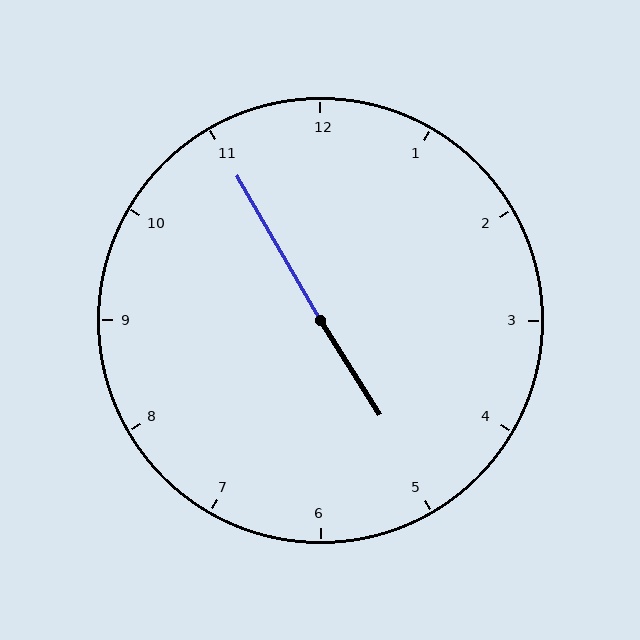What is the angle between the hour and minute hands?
Approximately 178 degrees.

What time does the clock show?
4:55.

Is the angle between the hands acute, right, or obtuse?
It is obtuse.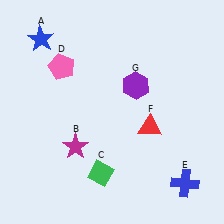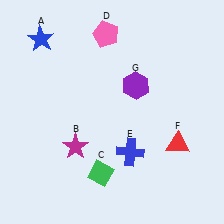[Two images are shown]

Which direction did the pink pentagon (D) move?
The pink pentagon (D) moved right.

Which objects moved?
The objects that moved are: the pink pentagon (D), the blue cross (E), the red triangle (F).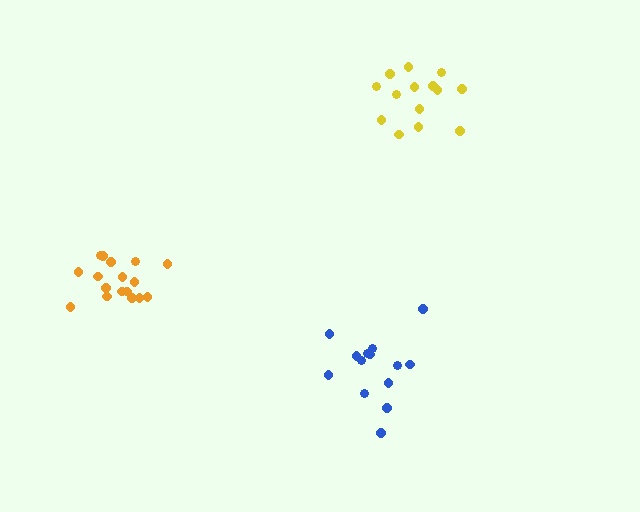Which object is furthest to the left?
The orange cluster is leftmost.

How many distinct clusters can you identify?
There are 3 distinct clusters.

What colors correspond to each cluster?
The clusters are colored: orange, yellow, blue.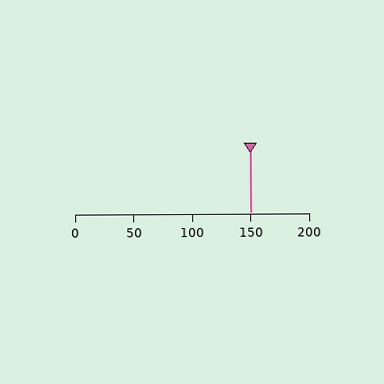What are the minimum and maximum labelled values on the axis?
The axis runs from 0 to 200.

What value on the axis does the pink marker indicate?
The marker indicates approximately 150.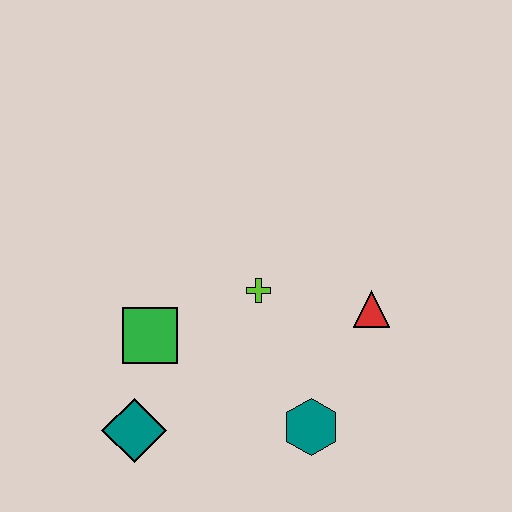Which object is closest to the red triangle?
The lime cross is closest to the red triangle.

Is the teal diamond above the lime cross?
No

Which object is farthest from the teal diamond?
The red triangle is farthest from the teal diamond.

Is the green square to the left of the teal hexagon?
Yes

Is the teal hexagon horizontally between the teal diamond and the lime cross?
No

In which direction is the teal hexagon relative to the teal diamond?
The teal hexagon is to the right of the teal diamond.